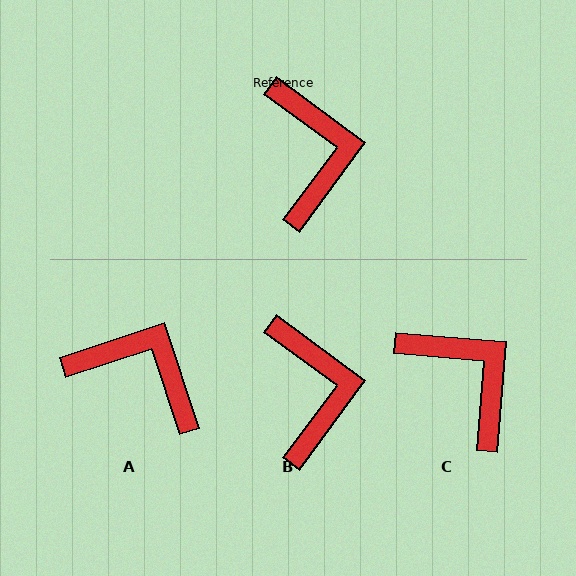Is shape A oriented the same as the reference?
No, it is off by about 55 degrees.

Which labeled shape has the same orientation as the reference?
B.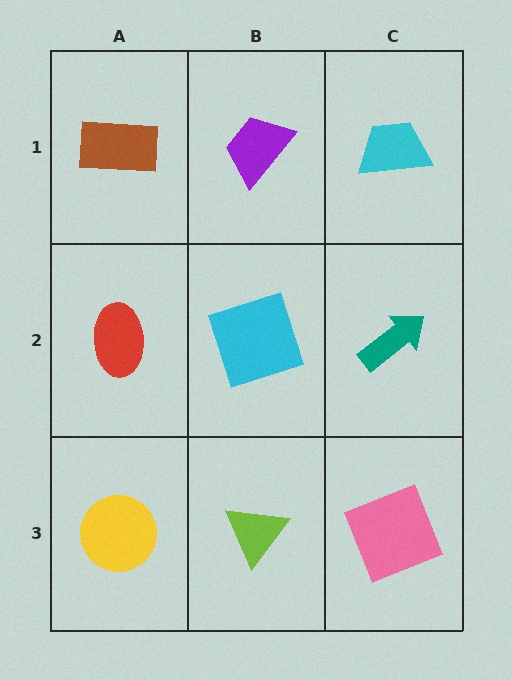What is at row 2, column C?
A teal arrow.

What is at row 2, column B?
A cyan square.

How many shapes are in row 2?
3 shapes.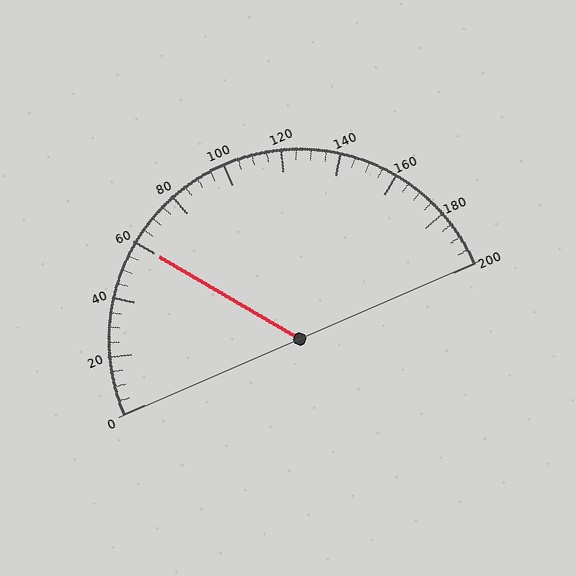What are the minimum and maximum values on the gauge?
The gauge ranges from 0 to 200.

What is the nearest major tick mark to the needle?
The nearest major tick mark is 60.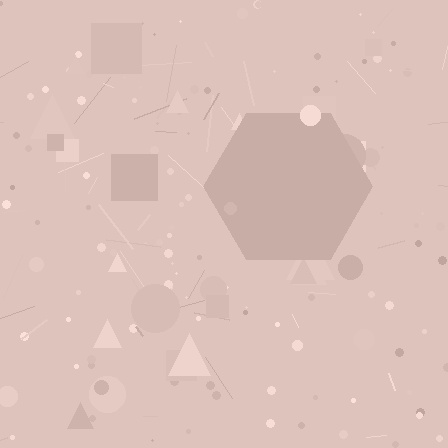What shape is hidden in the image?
A hexagon is hidden in the image.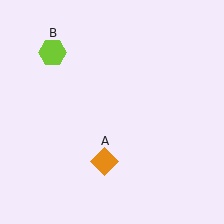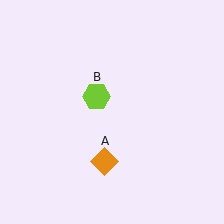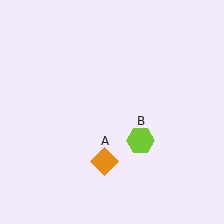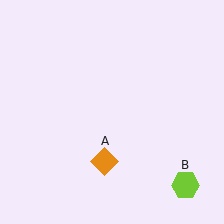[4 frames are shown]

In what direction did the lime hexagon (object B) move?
The lime hexagon (object B) moved down and to the right.